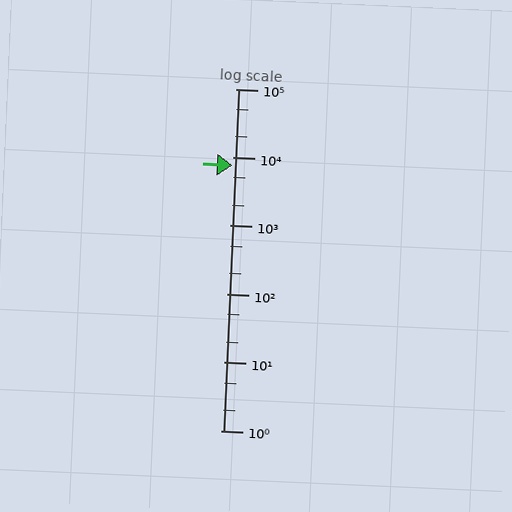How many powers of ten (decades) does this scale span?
The scale spans 5 decades, from 1 to 100000.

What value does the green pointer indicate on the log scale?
The pointer indicates approximately 7700.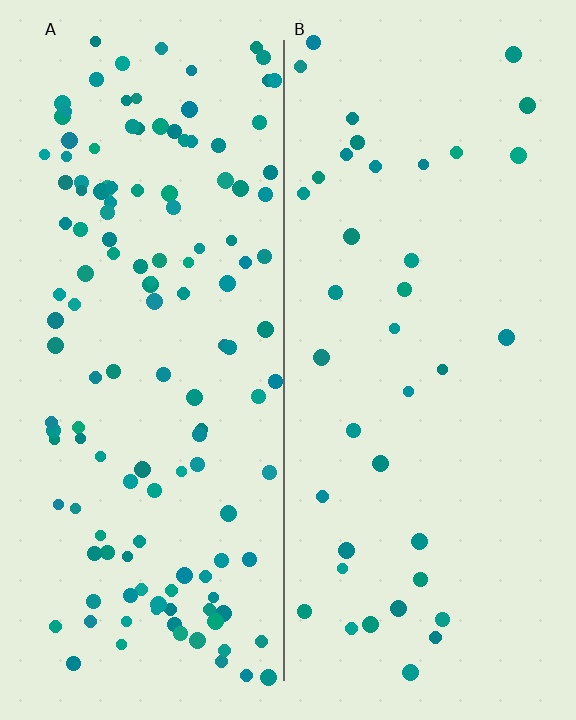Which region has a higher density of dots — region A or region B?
A (the left).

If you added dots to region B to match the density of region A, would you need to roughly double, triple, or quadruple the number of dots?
Approximately triple.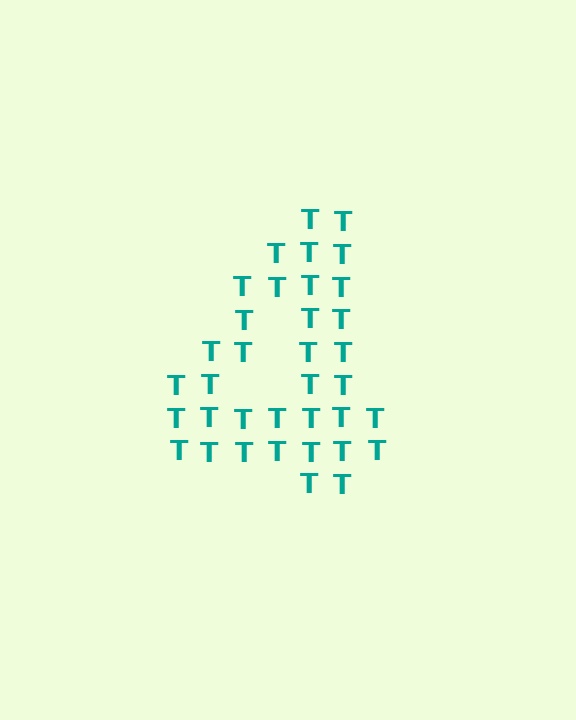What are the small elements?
The small elements are letter T's.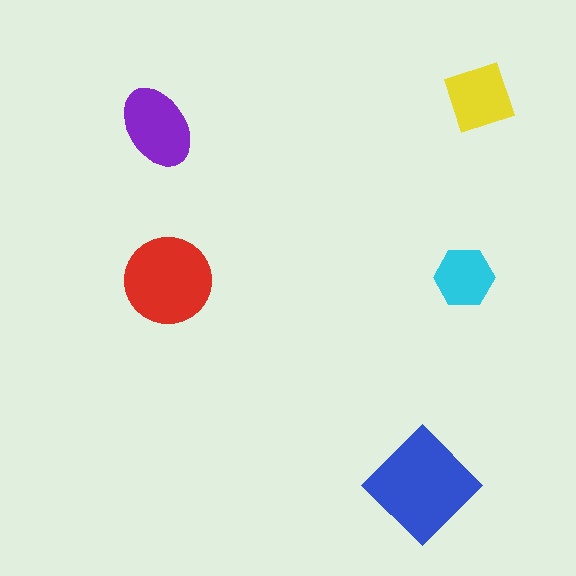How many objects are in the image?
There are 5 objects in the image.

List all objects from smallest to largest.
The cyan hexagon, the yellow square, the purple ellipse, the red circle, the blue diamond.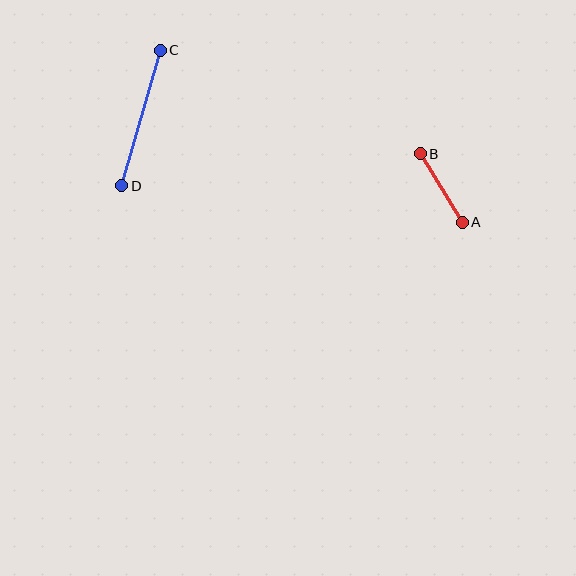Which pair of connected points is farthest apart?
Points C and D are farthest apart.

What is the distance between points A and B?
The distance is approximately 80 pixels.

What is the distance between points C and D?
The distance is approximately 140 pixels.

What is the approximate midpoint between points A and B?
The midpoint is at approximately (441, 188) pixels.